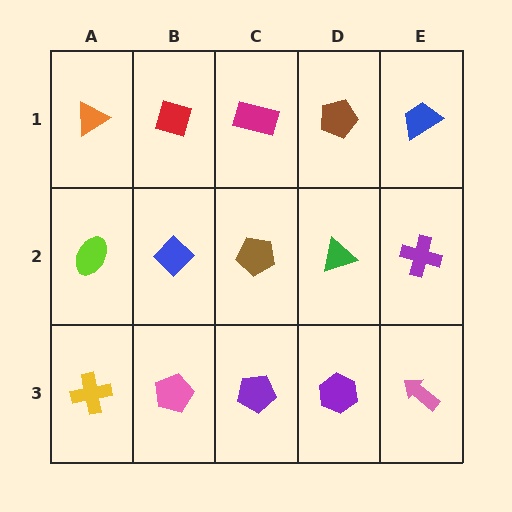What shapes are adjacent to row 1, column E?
A purple cross (row 2, column E), a brown pentagon (row 1, column D).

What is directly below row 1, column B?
A blue diamond.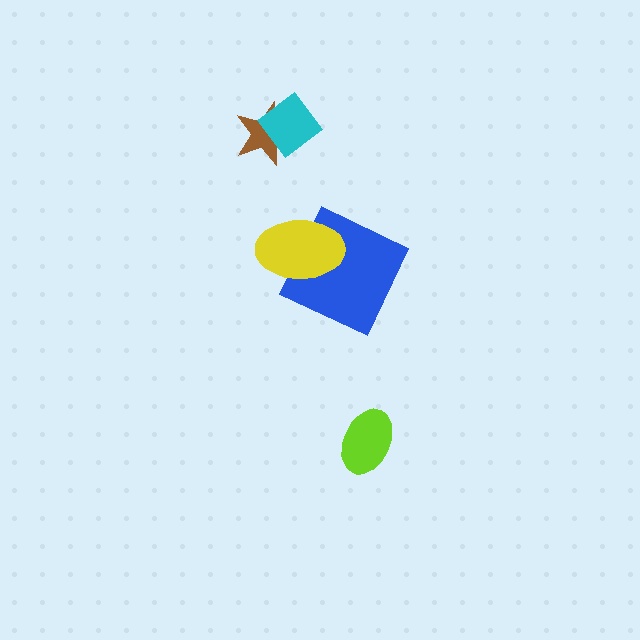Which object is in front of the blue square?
The yellow ellipse is in front of the blue square.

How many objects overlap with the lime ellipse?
0 objects overlap with the lime ellipse.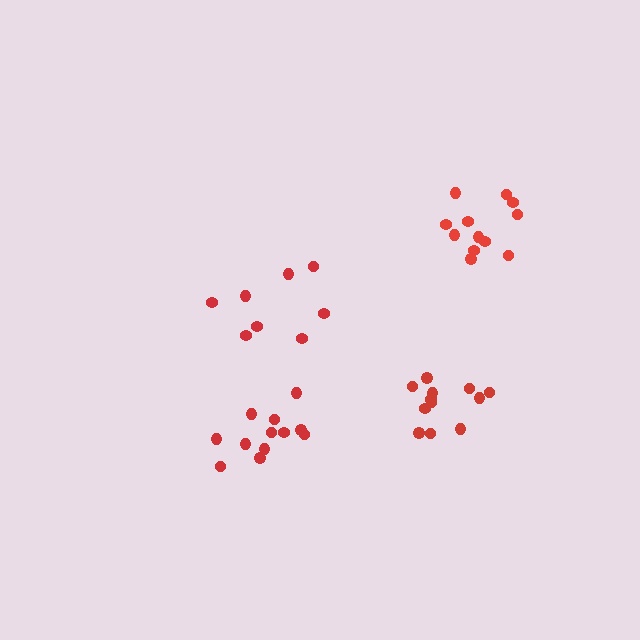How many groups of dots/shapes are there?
There are 4 groups.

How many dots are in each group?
Group 1: 12 dots, Group 2: 12 dots, Group 3: 12 dots, Group 4: 8 dots (44 total).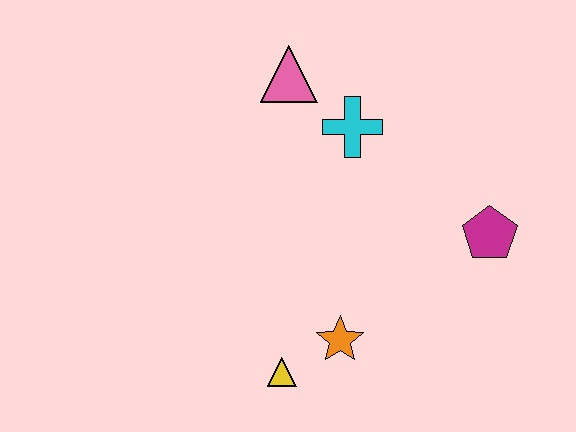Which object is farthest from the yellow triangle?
The pink triangle is farthest from the yellow triangle.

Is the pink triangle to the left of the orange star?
Yes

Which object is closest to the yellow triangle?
The orange star is closest to the yellow triangle.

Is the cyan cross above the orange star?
Yes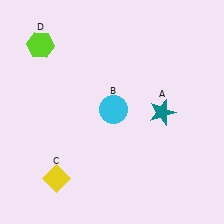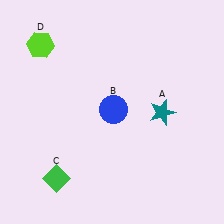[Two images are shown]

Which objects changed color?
B changed from cyan to blue. C changed from yellow to green.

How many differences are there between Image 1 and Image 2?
There are 2 differences between the two images.